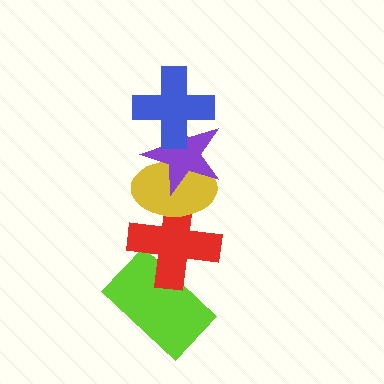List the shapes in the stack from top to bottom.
From top to bottom: the blue cross, the purple star, the yellow ellipse, the red cross, the lime rectangle.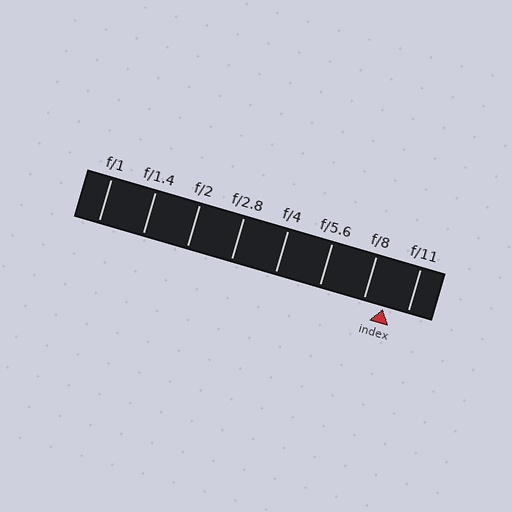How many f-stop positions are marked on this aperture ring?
There are 8 f-stop positions marked.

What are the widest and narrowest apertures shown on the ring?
The widest aperture shown is f/1 and the narrowest is f/11.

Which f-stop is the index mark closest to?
The index mark is closest to f/8.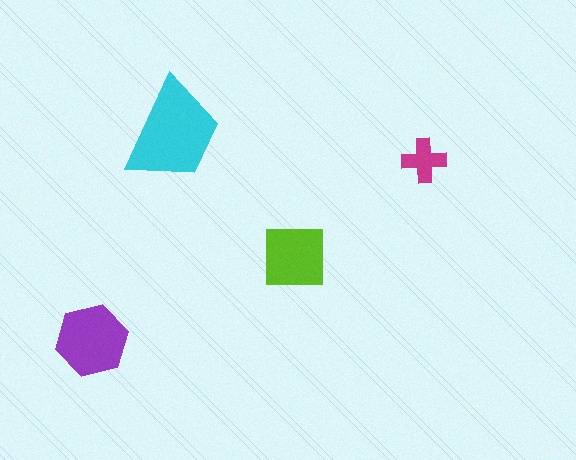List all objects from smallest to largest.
The magenta cross, the lime square, the purple hexagon, the cyan trapezoid.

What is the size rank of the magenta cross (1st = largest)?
4th.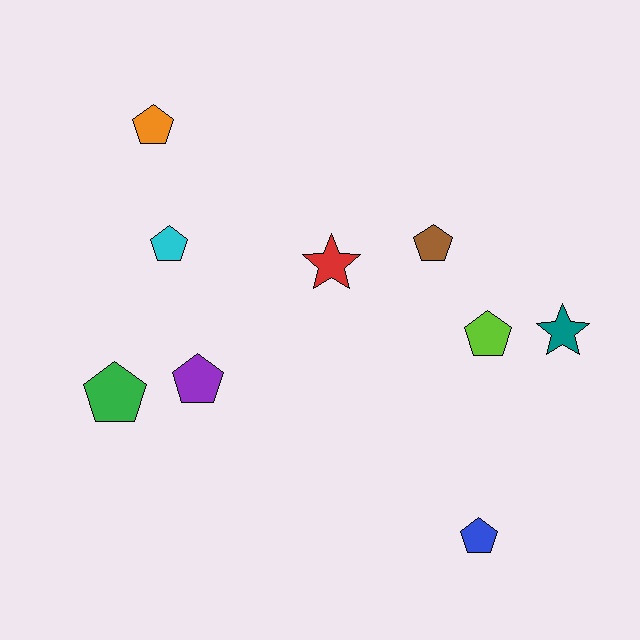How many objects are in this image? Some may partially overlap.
There are 9 objects.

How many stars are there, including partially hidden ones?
There are 2 stars.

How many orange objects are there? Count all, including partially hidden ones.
There is 1 orange object.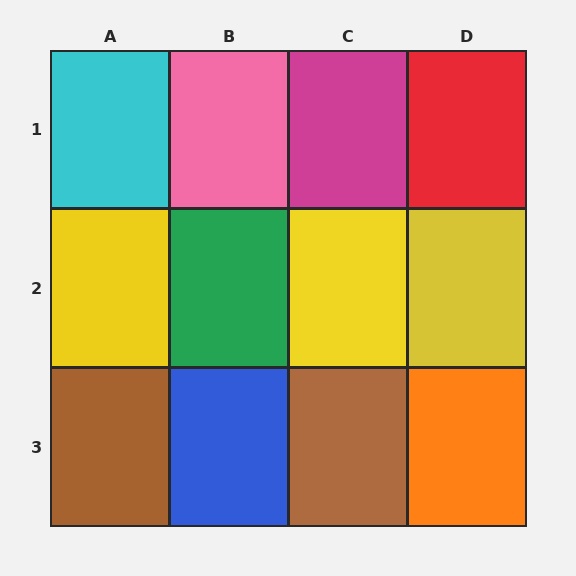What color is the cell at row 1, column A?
Cyan.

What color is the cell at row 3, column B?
Blue.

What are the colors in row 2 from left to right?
Yellow, green, yellow, yellow.